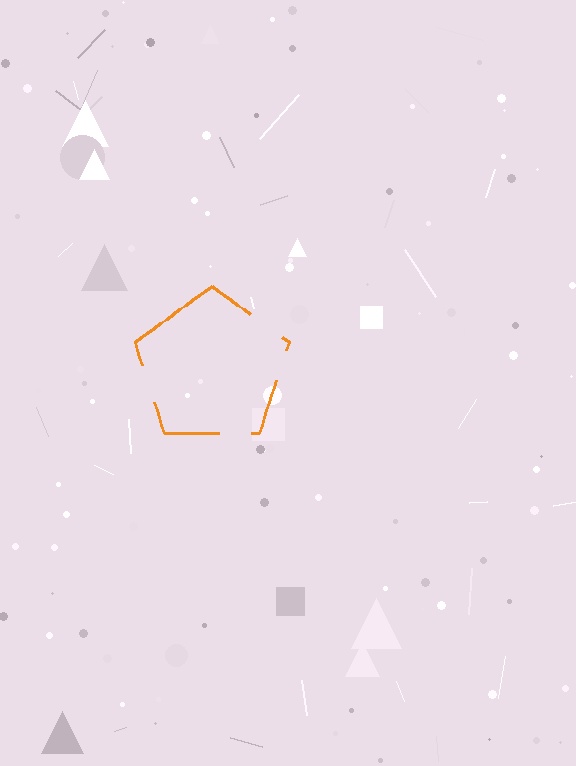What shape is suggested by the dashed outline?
The dashed outline suggests a pentagon.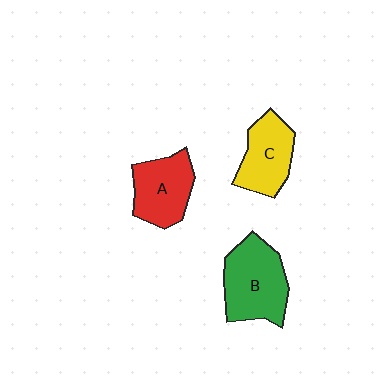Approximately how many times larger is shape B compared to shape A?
Approximately 1.3 times.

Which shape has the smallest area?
Shape C (yellow).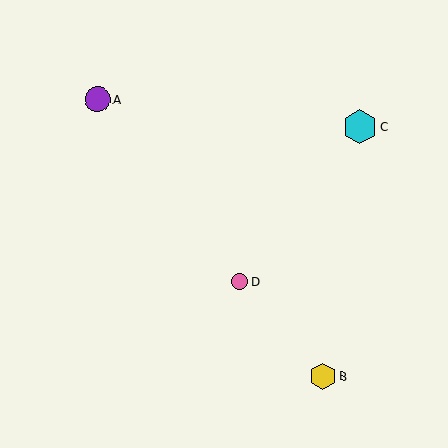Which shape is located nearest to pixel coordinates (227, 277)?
The pink circle (labeled D) at (240, 282) is nearest to that location.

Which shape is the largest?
The cyan hexagon (labeled C) is the largest.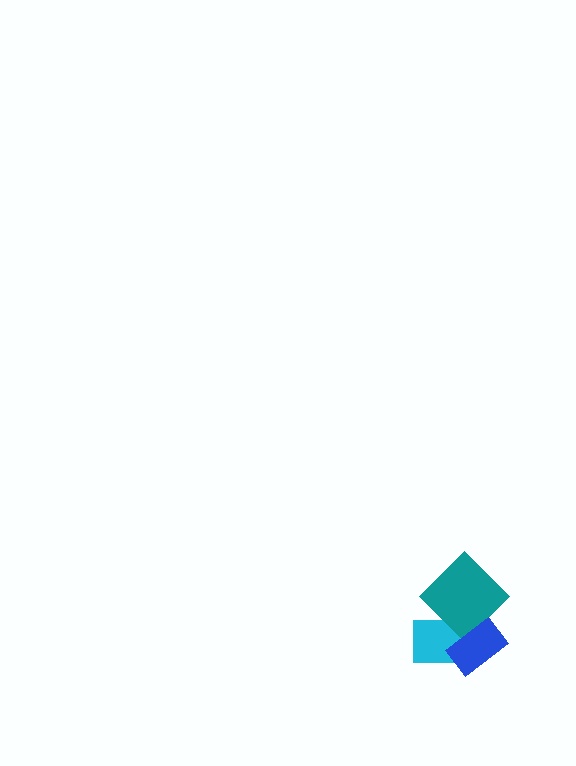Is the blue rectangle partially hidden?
No, no other shape covers it.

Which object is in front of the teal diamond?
The blue rectangle is in front of the teal diamond.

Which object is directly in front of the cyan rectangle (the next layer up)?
The teal diamond is directly in front of the cyan rectangle.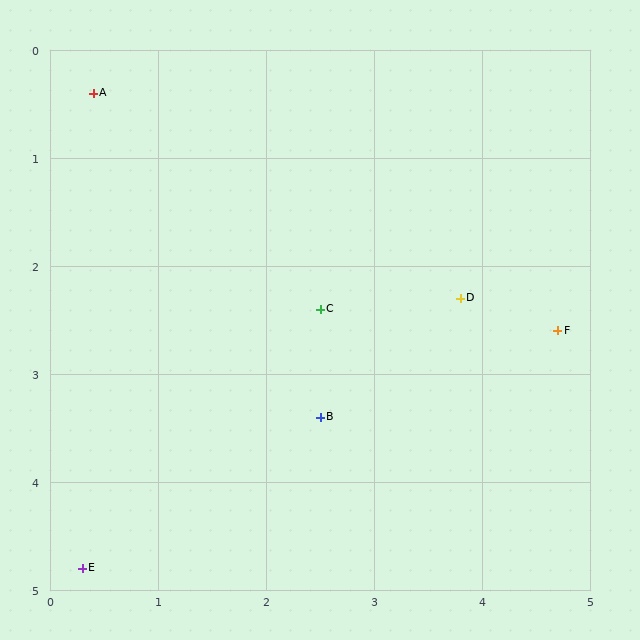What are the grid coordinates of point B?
Point B is at approximately (2.5, 3.4).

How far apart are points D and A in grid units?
Points D and A are about 3.9 grid units apart.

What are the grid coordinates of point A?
Point A is at approximately (0.4, 0.4).